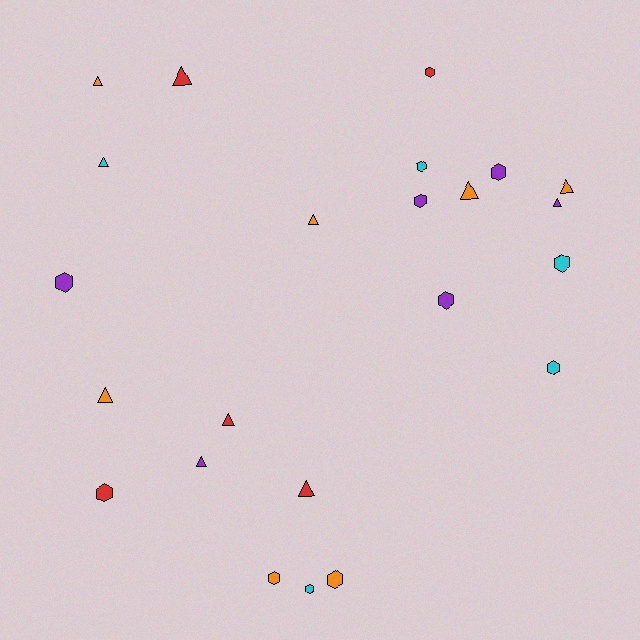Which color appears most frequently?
Orange, with 7 objects.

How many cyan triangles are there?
There is 1 cyan triangle.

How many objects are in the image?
There are 23 objects.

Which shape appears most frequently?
Hexagon, with 12 objects.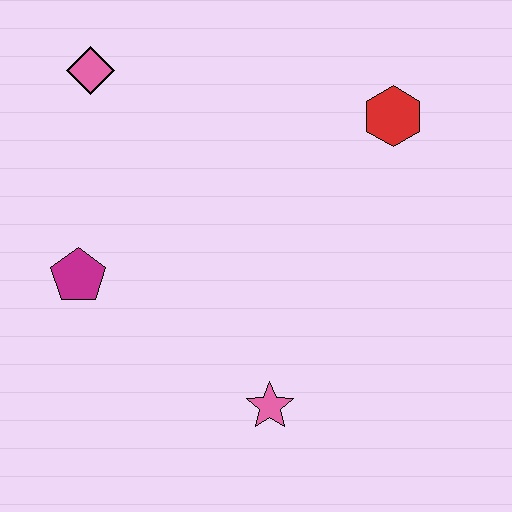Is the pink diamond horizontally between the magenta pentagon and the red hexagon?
Yes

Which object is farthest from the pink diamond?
The pink star is farthest from the pink diamond.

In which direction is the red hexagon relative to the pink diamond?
The red hexagon is to the right of the pink diamond.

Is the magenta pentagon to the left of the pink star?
Yes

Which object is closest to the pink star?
The magenta pentagon is closest to the pink star.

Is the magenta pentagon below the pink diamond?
Yes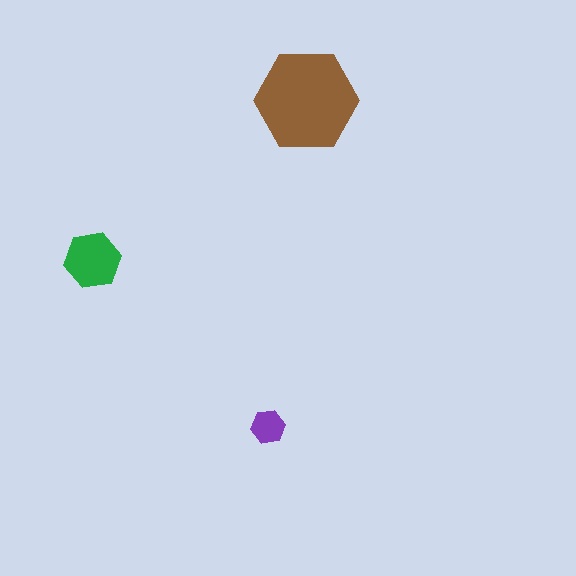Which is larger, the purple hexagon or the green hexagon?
The green one.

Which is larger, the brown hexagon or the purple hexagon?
The brown one.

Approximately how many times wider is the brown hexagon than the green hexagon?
About 2 times wider.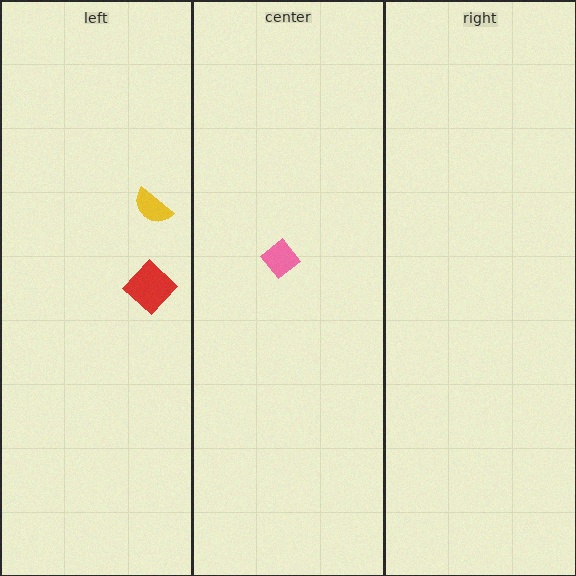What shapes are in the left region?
The yellow semicircle, the red diamond.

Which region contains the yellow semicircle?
The left region.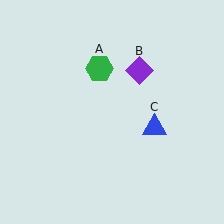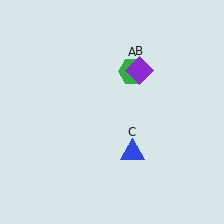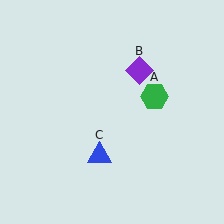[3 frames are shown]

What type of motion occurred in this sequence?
The green hexagon (object A), blue triangle (object C) rotated clockwise around the center of the scene.